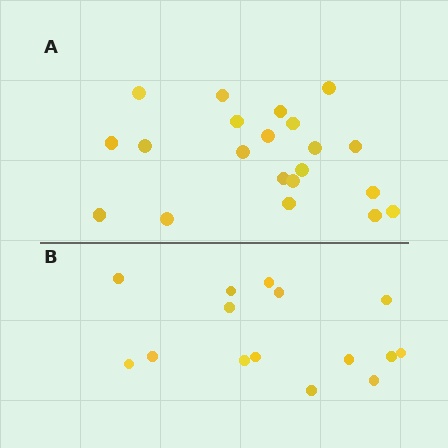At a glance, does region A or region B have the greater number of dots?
Region A (the top region) has more dots.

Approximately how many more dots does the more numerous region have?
Region A has about 6 more dots than region B.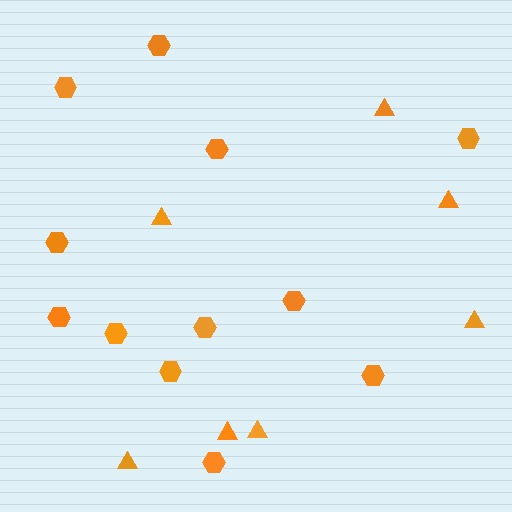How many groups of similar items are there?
There are 2 groups: one group of hexagons (12) and one group of triangles (7).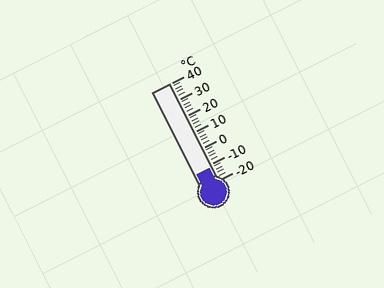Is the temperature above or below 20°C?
The temperature is below 20°C.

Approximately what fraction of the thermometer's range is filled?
The thermometer is filled to approximately 15% of its range.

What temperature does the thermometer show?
The thermometer shows approximately -12°C.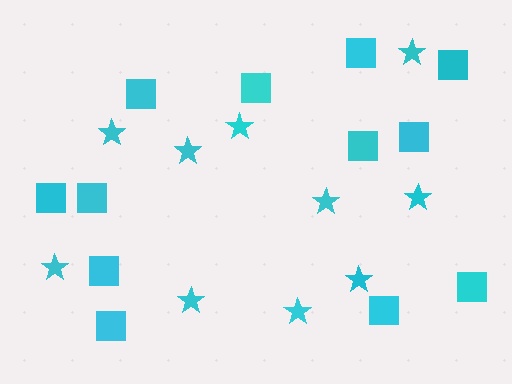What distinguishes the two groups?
There are 2 groups: one group of stars (10) and one group of squares (12).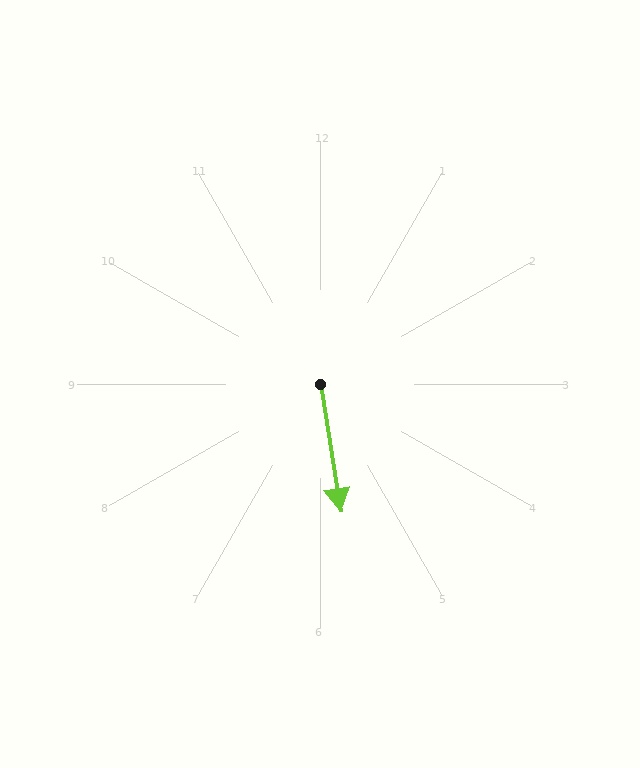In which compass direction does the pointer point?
South.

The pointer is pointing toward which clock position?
Roughly 6 o'clock.